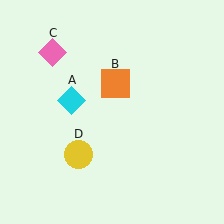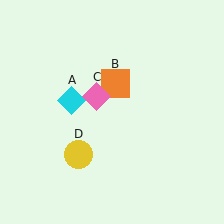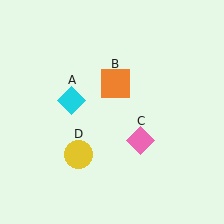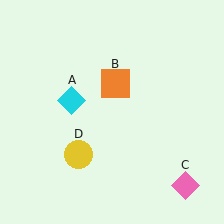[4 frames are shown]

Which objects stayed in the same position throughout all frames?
Cyan diamond (object A) and orange square (object B) and yellow circle (object D) remained stationary.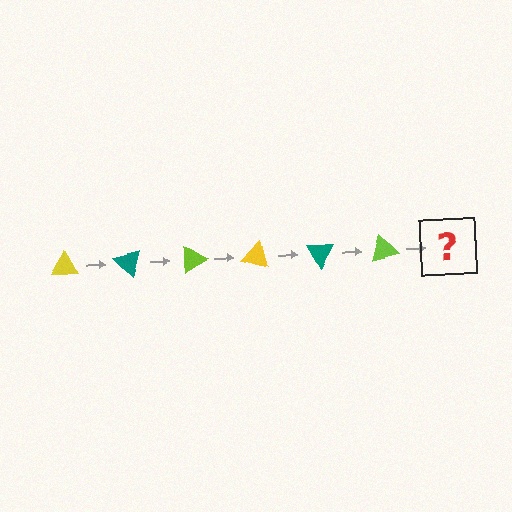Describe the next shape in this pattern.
It should be a yellow triangle, rotated 270 degrees from the start.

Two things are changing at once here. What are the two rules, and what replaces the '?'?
The two rules are that it rotates 45 degrees each step and the color cycles through yellow, teal, and lime. The '?' should be a yellow triangle, rotated 270 degrees from the start.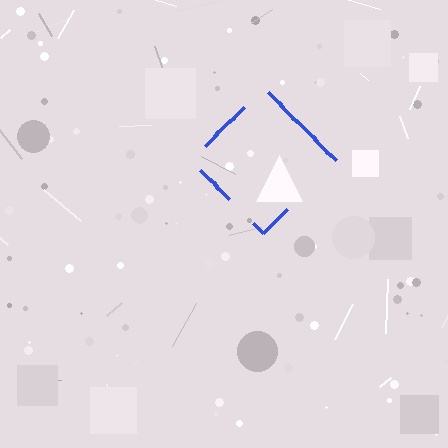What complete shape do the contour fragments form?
The contour fragments form a diamond.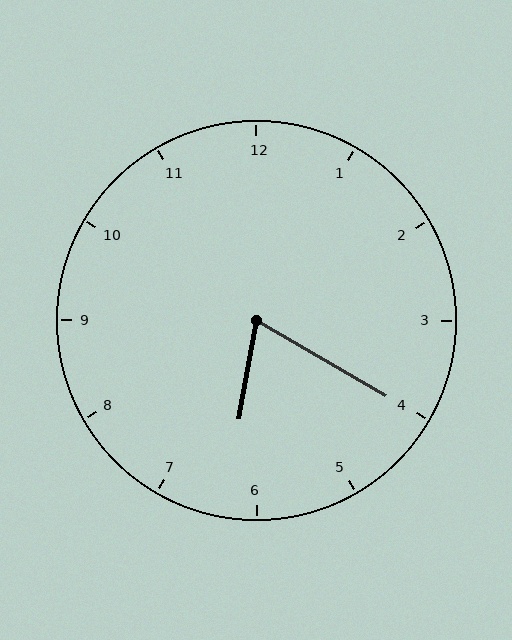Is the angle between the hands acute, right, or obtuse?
It is acute.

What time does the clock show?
6:20.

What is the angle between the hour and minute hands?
Approximately 70 degrees.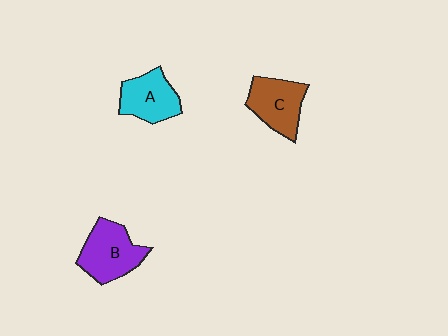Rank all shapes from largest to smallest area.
From largest to smallest: B (purple), C (brown), A (cyan).